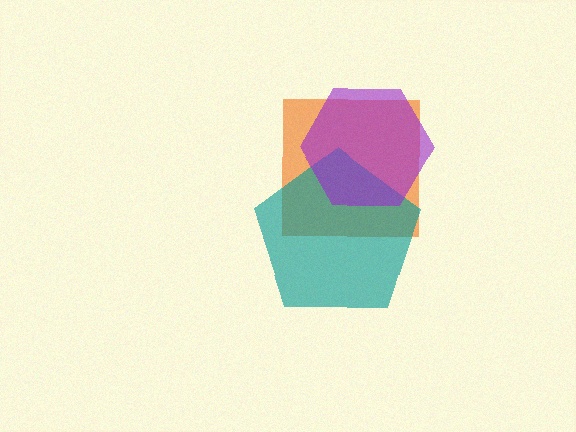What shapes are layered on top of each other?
The layered shapes are: an orange square, a teal pentagon, a purple hexagon.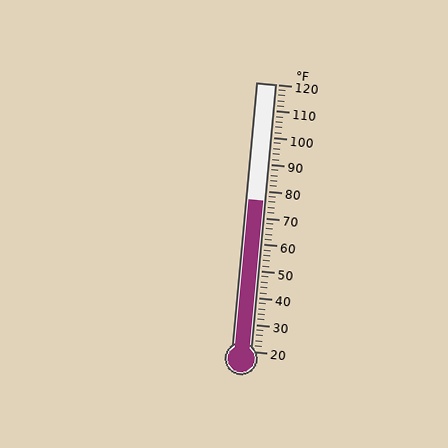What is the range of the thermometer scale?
The thermometer scale ranges from 20°F to 120°F.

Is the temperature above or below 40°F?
The temperature is above 40°F.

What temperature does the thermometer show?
The thermometer shows approximately 76°F.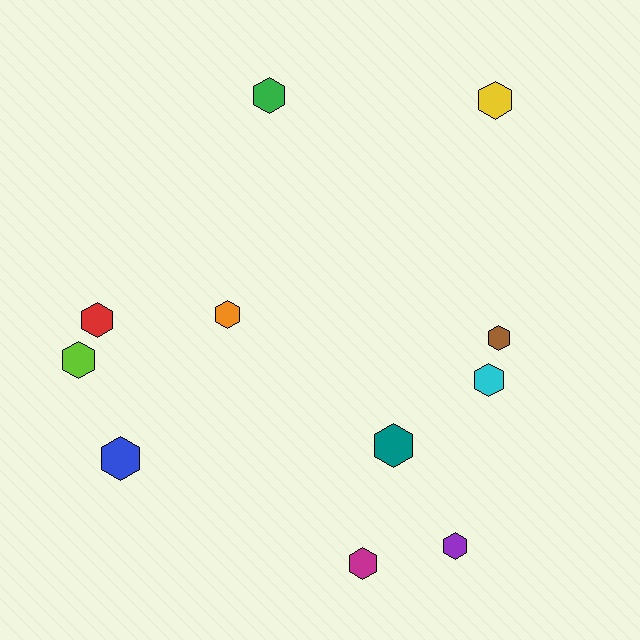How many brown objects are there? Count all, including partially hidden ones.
There is 1 brown object.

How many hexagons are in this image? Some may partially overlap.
There are 11 hexagons.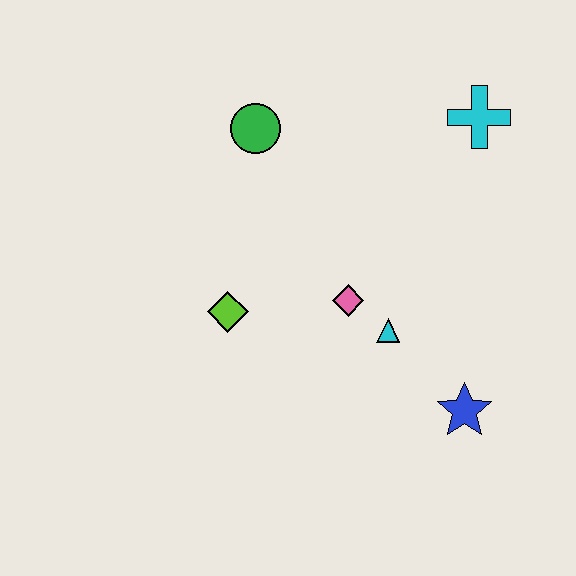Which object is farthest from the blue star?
The green circle is farthest from the blue star.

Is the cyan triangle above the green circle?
No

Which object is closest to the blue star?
The cyan triangle is closest to the blue star.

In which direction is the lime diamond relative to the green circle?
The lime diamond is below the green circle.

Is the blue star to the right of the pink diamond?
Yes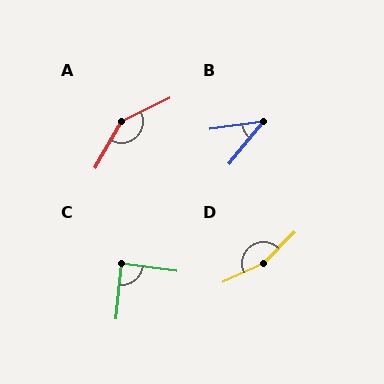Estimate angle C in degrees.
Approximately 88 degrees.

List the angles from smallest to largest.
B (43°), C (88°), A (145°), D (160°).